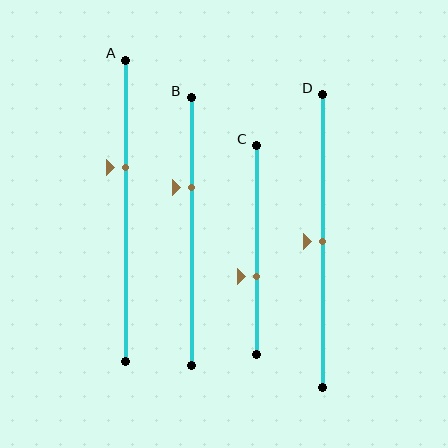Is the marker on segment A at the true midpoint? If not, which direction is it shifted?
No, the marker on segment A is shifted upward by about 14% of the segment length.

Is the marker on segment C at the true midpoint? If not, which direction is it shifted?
No, the marker on segment C is shifted downward by about 13% of the segment length.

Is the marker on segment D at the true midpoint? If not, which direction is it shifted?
Yes, the marker on segment D is at the true midpoint.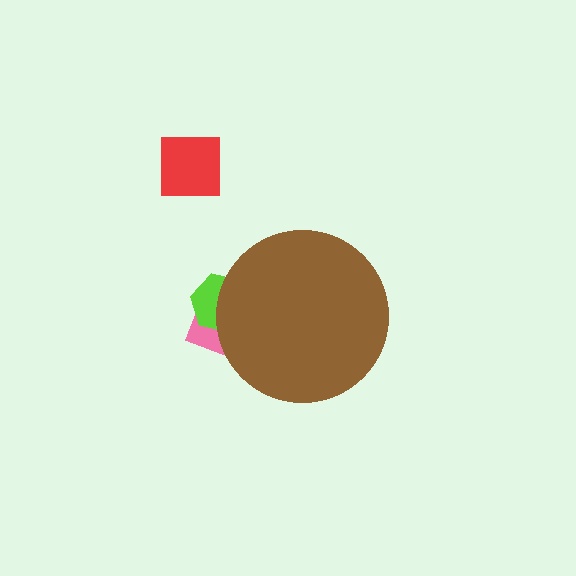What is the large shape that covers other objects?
A brown circle.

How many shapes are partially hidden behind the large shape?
2 shapes are partially hidden.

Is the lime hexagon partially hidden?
Yes, the lime hexagon is partially hidden behind the brown circle.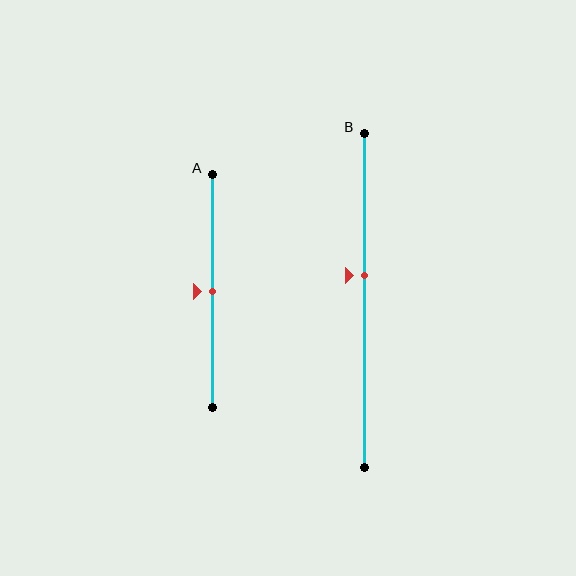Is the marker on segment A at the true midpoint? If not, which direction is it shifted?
Yes, the marker on segment A is at the true midpoint.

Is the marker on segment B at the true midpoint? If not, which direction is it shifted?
No, the marker on segment B is shifted upward by about 7% of the segment length.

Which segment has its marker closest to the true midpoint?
Segment A has its marker closest to the true midpoint.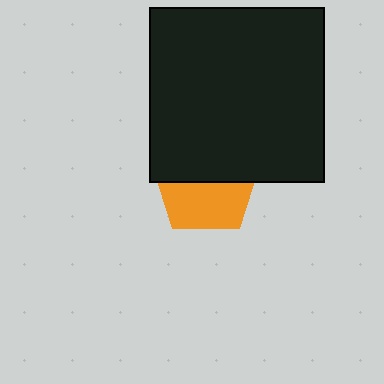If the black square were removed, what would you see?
You would see the complete orange pentagon.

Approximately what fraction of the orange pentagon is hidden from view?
Roughly 51% of the orange pentagon is hidden behind the black square.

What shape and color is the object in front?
The object in front is a black square.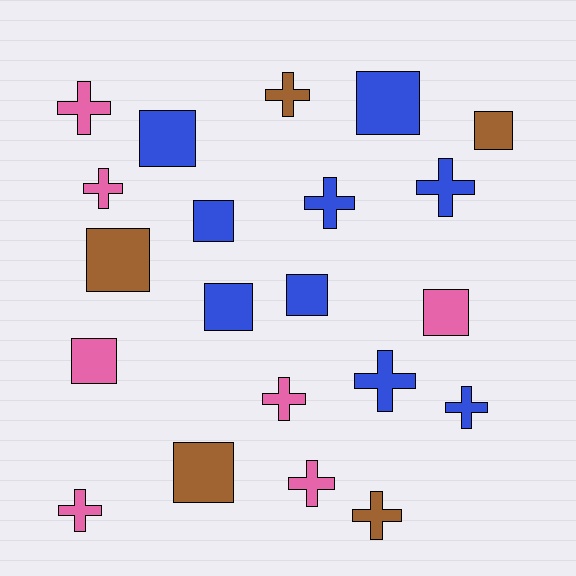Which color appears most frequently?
Blue, with 9 objects.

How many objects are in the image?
There are 21 objects.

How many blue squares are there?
There are 5 blue squares.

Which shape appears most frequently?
Cross, with 11 objects.